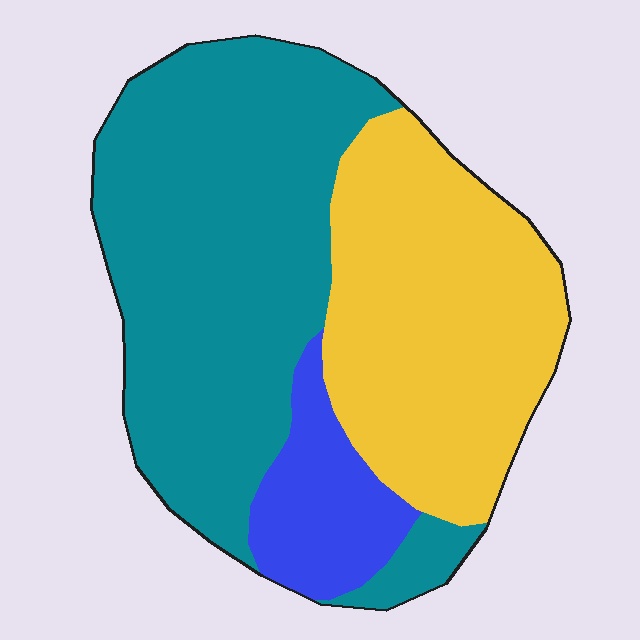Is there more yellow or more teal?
Teal.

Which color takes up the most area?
Teal, at roughly 50%.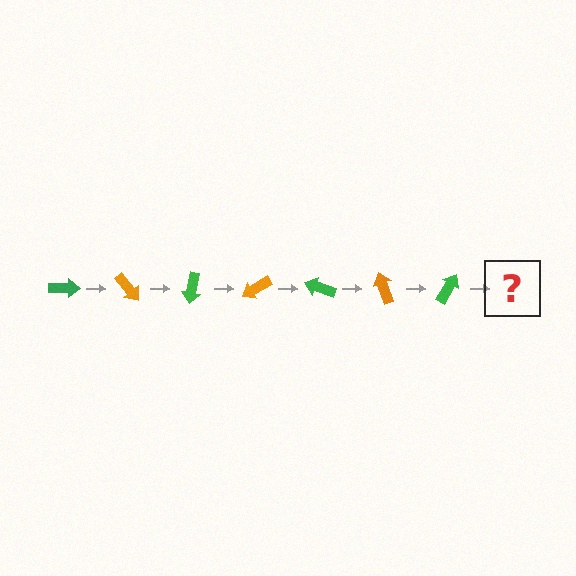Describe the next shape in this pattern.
It should be an orange arrow, rotated 350 degrees from the start.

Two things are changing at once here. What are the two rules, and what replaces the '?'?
The two rules are that it rotates 50 degrees each step and the color cycles through green and orange. The '?' should be an orange arrow, rotated 350 degrees from the start.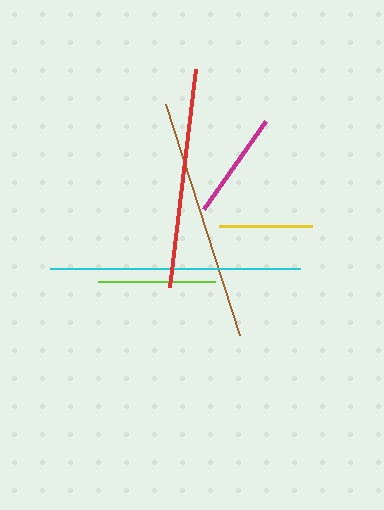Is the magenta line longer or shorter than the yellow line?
The magenta line is longer than the yellow line.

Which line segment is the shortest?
The yellow line is the shortest at approximately 93 pixels.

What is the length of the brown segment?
The brown segment is approximately 242 pixels long.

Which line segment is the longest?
The cyan line is the longest at approximately 249 pixels.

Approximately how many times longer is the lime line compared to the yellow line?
The lime line is approximately 1.3 times the length of the yellow line.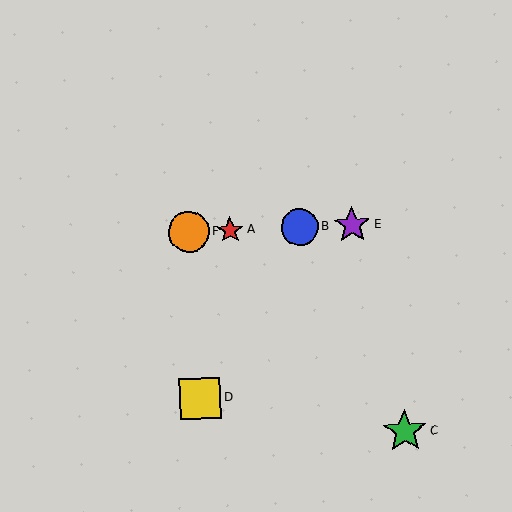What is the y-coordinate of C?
Object C is at y≈431.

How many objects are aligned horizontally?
4 objects (A, B, E, F) are aligned horizontally.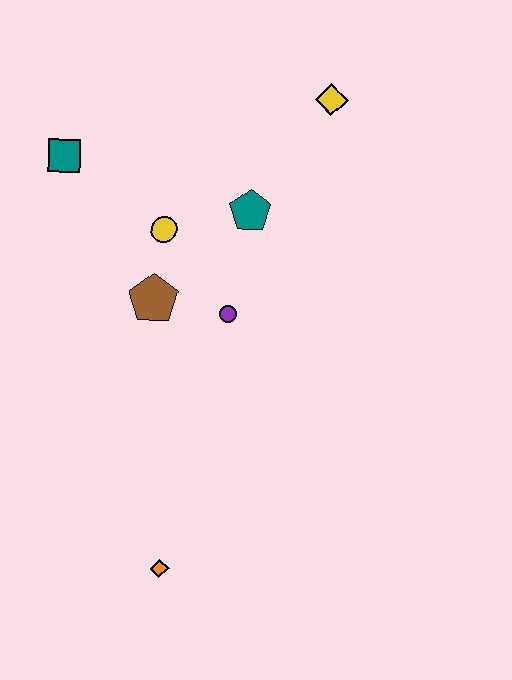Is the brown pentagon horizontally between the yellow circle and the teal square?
Yes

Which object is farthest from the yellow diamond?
The orange diamond is farthest from the yellow diamond.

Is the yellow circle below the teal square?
Yes